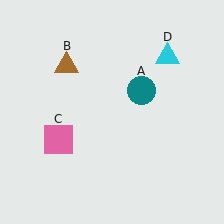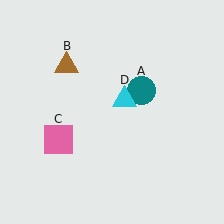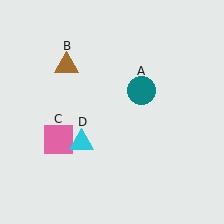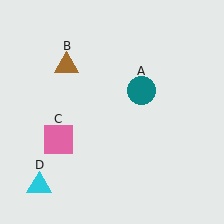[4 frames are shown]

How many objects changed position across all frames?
1 object changed position: cyan triangle (object D).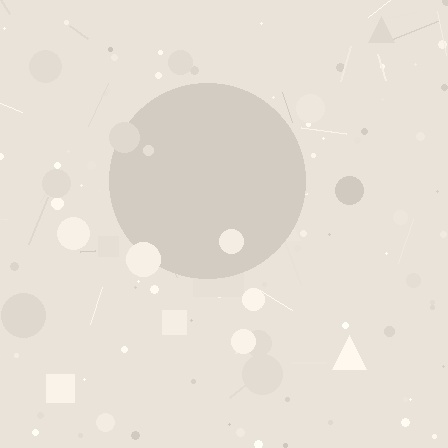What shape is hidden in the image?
A circle is hidden in the image.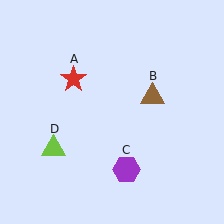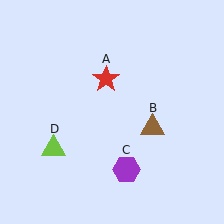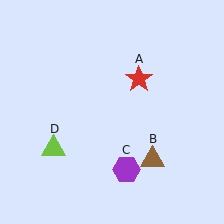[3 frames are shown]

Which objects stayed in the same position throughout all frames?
Purple hexagon (object C) and lime triangle (object D) remained stationary.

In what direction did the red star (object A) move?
The red star (object A) moved right.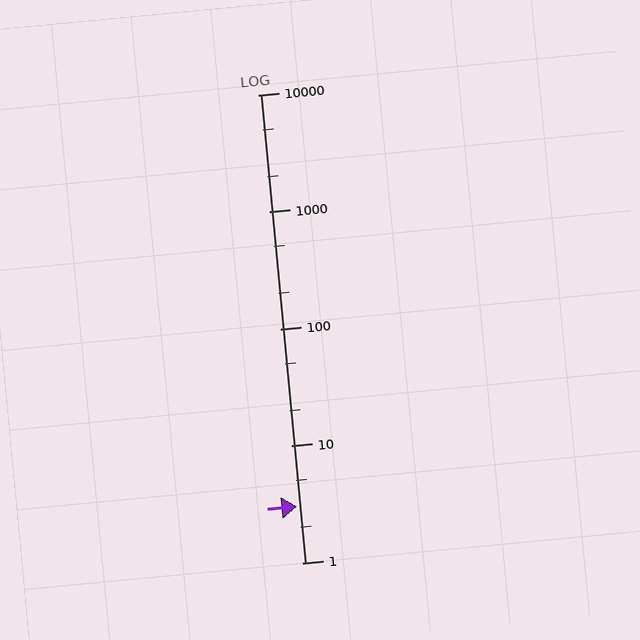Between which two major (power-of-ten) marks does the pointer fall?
The pointer is between 1 and 10.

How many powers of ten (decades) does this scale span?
The scale spans 4 decades, from 1 to 10000.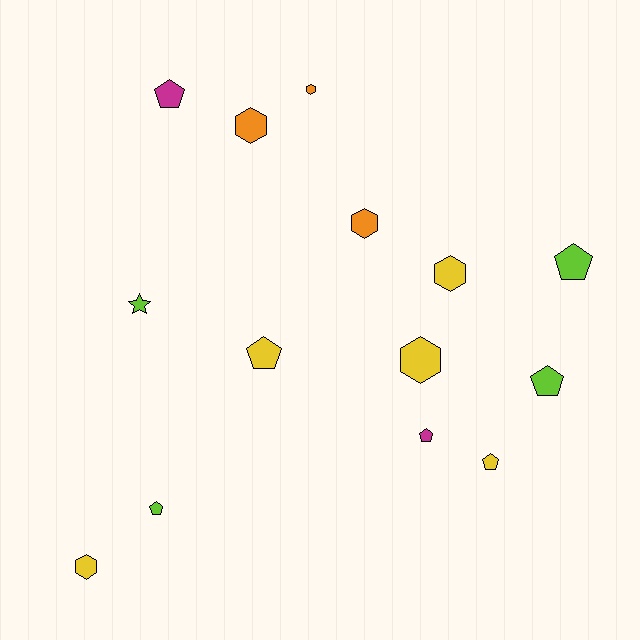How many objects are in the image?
There are 14 objects.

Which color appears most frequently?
Yellow, with 5 objects.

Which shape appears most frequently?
Pentagon, with 7 objects.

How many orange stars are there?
There are no orange stars.